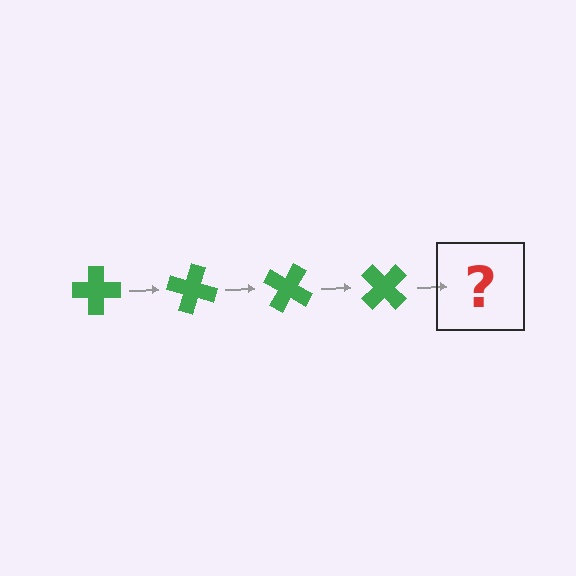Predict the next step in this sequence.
The next step is a green cross rotated 60 degrees.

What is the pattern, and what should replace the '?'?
The pattern is that the cross rotates 15 degrees each step. The '?' should be a green cross rotated 60 degrees.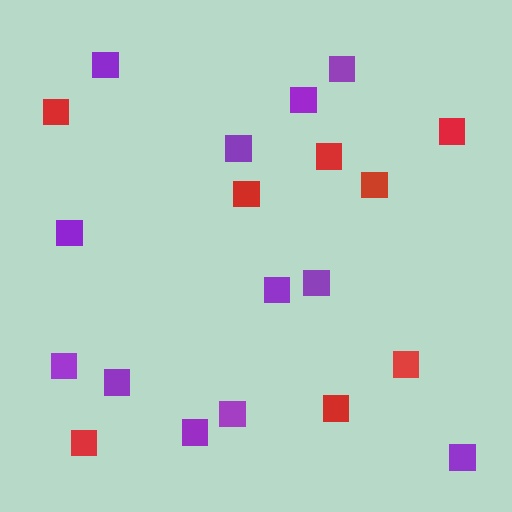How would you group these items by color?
There are 2 groups: one group of red squares (8) and one group of purple squares (12).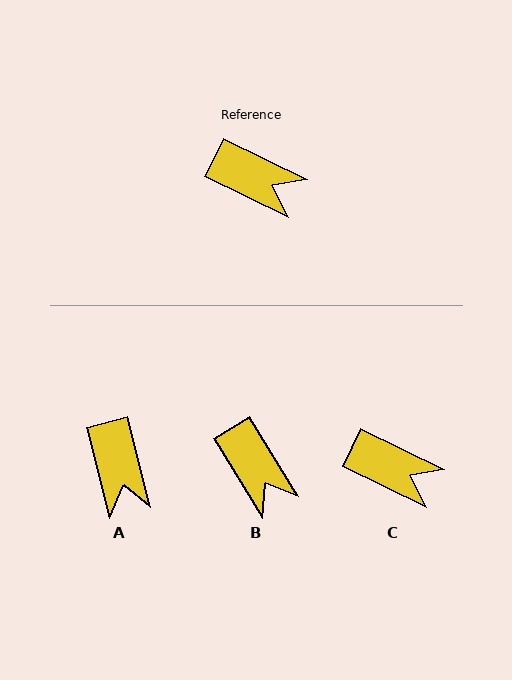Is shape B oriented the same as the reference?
No, it is off by about 32 degrees.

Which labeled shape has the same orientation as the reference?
C.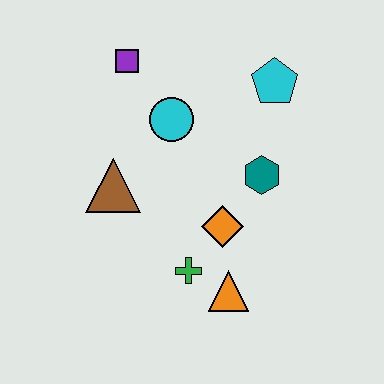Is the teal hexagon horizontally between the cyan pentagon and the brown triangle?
Yes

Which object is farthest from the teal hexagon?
The purple square is farthest from the teal hexagon.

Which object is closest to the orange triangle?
The green cross is closest to the orange triangle.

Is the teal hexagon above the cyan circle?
No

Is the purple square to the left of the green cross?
Yes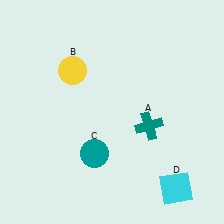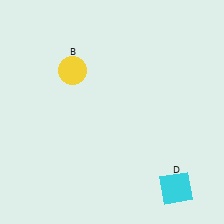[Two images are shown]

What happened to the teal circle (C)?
The teal circle (C) was removed in Image 2. It was in the bottom-left area of Image 1.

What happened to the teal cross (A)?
The teal cross (A) was removed in Image 2. It was in the bottom-right area of Image 1.